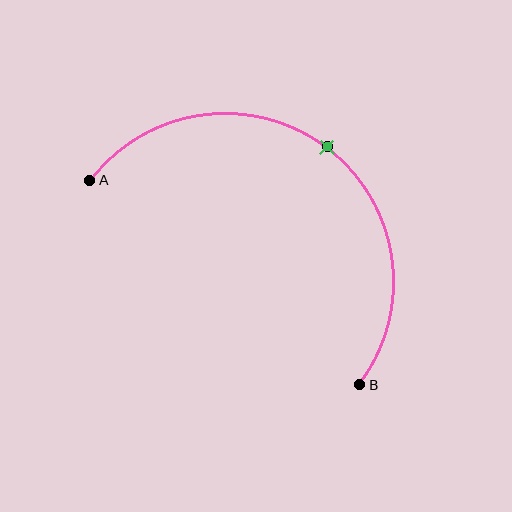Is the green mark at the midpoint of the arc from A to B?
Yes. The green mark lies on the arc at equal arc-length from both A and B — it is the arc midpoint.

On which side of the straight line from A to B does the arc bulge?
The arc bulges above and to the right of the straight line connecting A and B.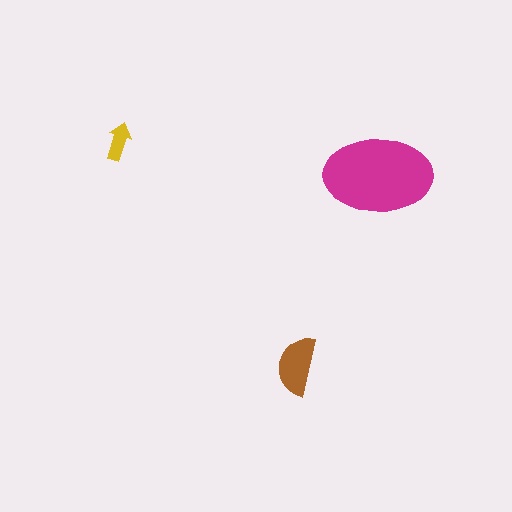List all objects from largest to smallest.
The magenta ellipse, the brown semicircle, the yellow arrow.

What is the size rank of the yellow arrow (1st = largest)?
3rd.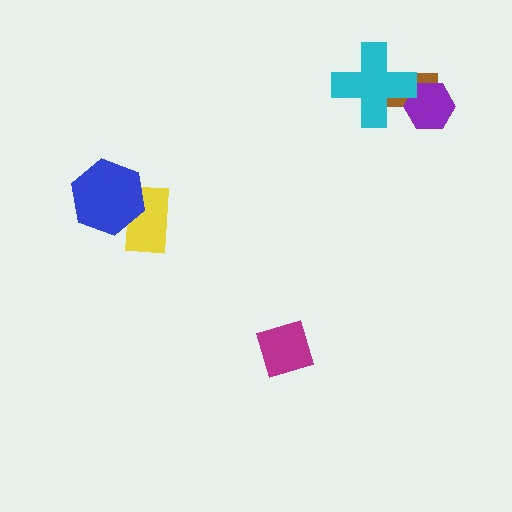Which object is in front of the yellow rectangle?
The blue hexagon is in front of the yellow rectangle.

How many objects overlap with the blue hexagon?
1 object overlaps with the blue hexagon.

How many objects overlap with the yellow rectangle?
1 object overlaps with the yellow rectangle.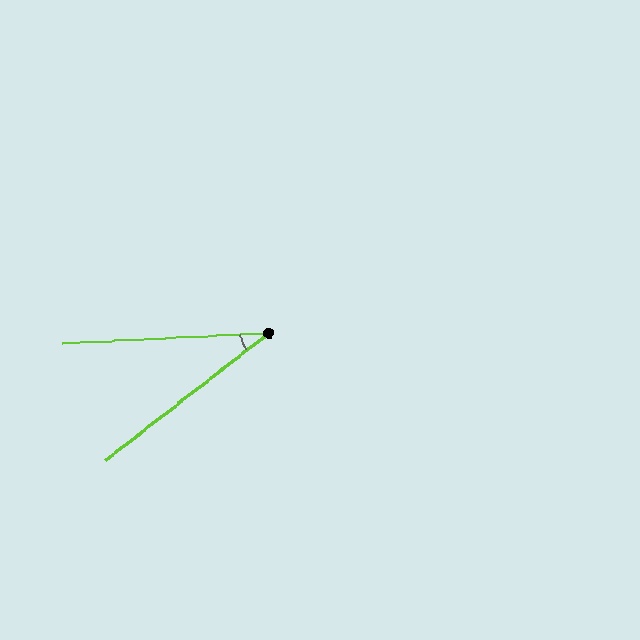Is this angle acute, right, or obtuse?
It is acute.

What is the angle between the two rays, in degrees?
Approximately 35 degrees.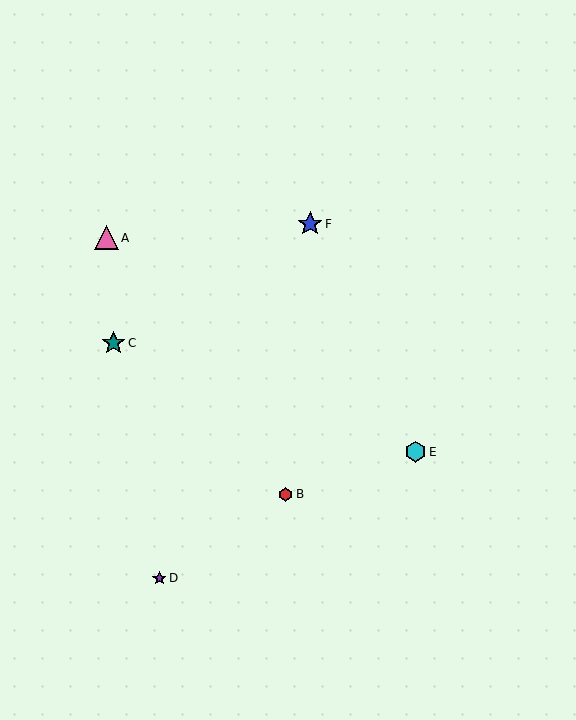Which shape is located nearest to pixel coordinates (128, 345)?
The teal star (labeled C) at (114, 343) is nearest to that location.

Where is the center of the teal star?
The center of the teal star is at (114, 343).